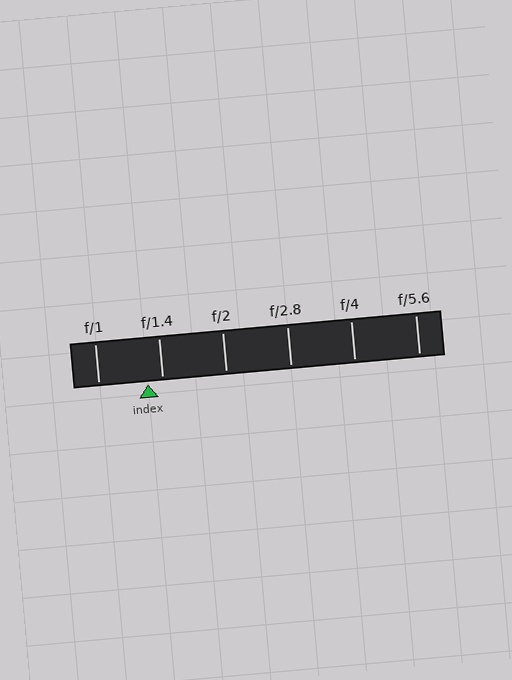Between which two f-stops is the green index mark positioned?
The index mark is between f/1 and f/1.4.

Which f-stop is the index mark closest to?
The index mark is closest to f/1.4.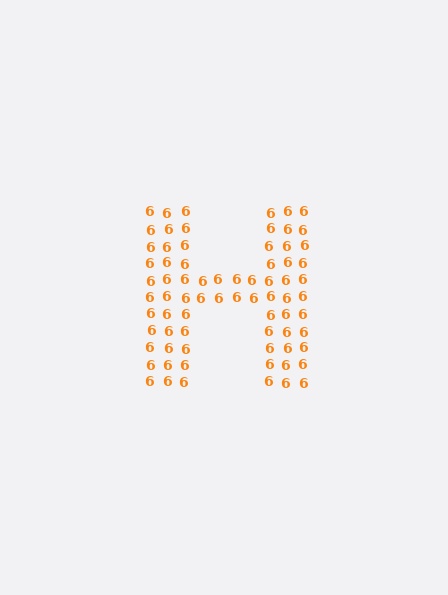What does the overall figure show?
The overall figure shows the letter H.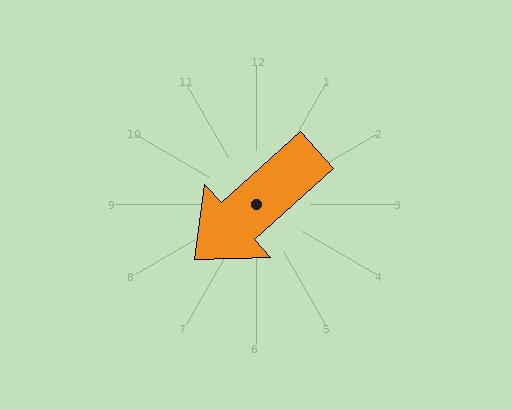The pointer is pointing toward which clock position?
Roughly 8 o'clock.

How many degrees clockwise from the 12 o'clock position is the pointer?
Approximately 228 degrees.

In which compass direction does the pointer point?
Southwest.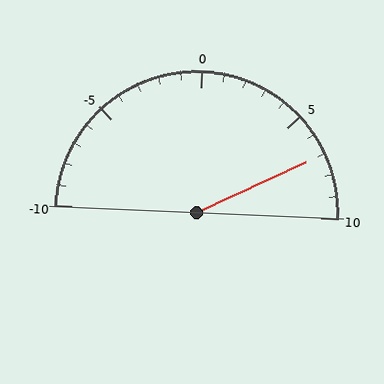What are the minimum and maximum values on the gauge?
The gauge ranges from -10 to 10.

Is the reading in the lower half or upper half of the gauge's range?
The reading is in the upper half of the range (-10 to 10).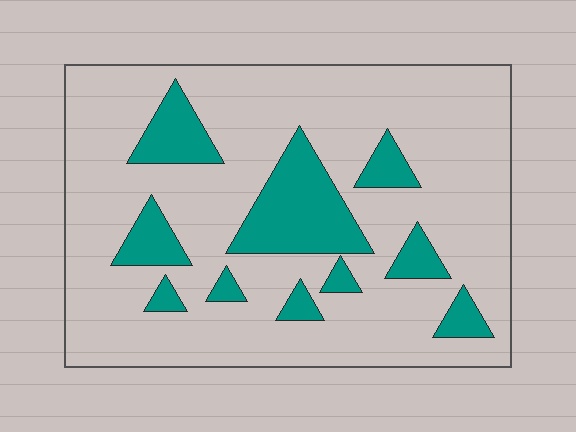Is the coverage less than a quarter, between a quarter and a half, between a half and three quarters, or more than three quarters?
Less than a quarter.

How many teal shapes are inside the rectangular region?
10.